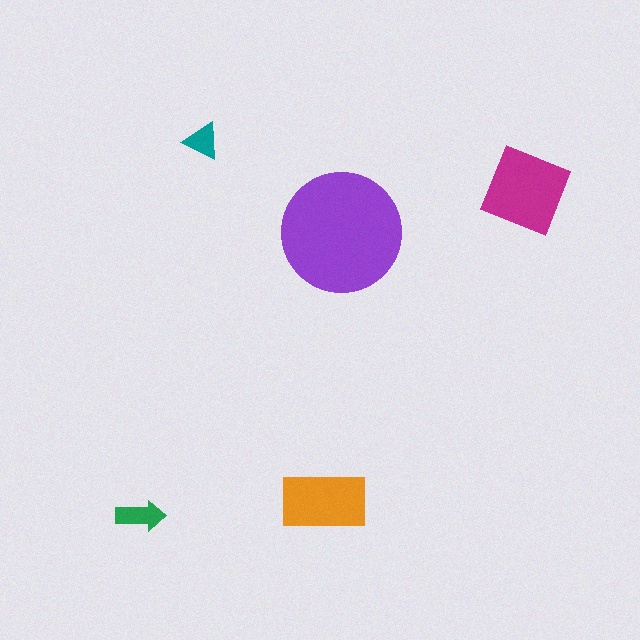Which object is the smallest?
The teal triangle.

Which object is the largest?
The purple circle.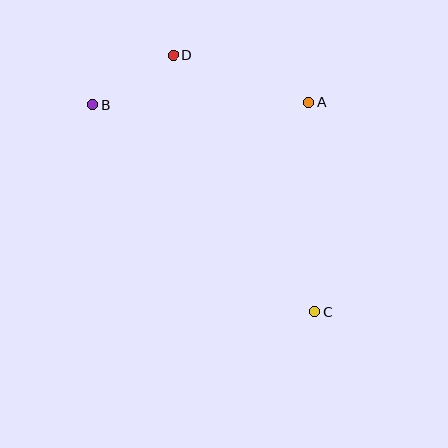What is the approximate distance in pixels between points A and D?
The distance between A and D is approximately 143 pixels.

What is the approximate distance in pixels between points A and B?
The distance between A and B is approximately 216 pixels.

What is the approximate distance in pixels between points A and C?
The distance between A and C is approximately 210 pixels.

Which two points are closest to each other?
Points B and D are closest to each other.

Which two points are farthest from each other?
Points B and C are farthest from each other.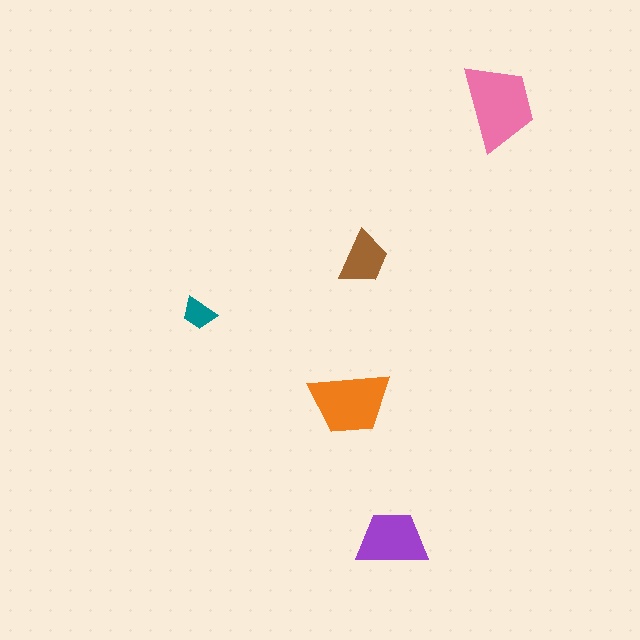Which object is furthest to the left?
The teal trapezoid is leftmost.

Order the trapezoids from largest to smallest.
the pink one, the orange one, the purple one, the brown one, the teal one.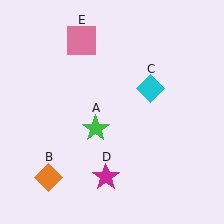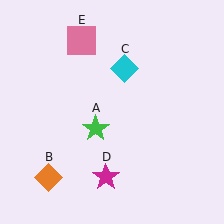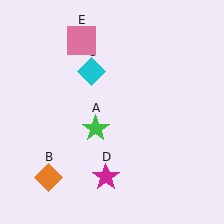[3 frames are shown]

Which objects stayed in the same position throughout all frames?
Green star (object A) and orange diamond (object B) and magenta star (object D) and pink square (object E) remained stationary.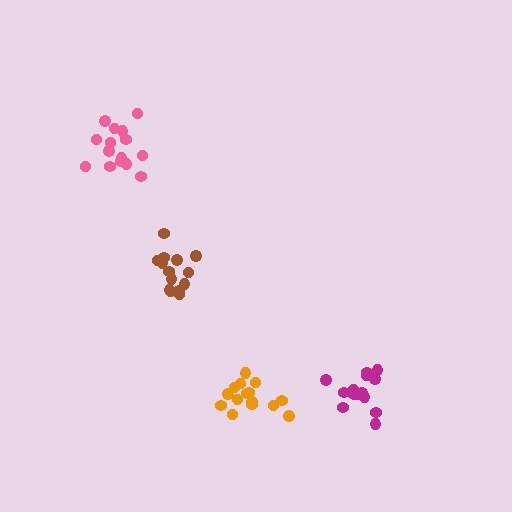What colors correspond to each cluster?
The clusters are colored: orange, brown, pink, magenta.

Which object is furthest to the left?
The pink cluster is leftmost.